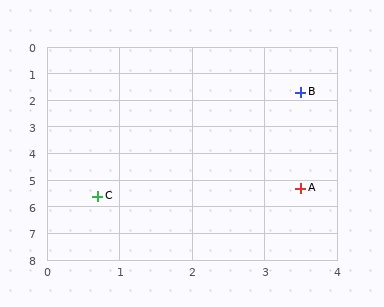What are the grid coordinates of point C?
Point C is at approximately (0.7, 5.6).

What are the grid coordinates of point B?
Point B is at approximately (3.5, 1.7).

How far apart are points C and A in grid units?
Points C and A are about 2.8 grid units apart.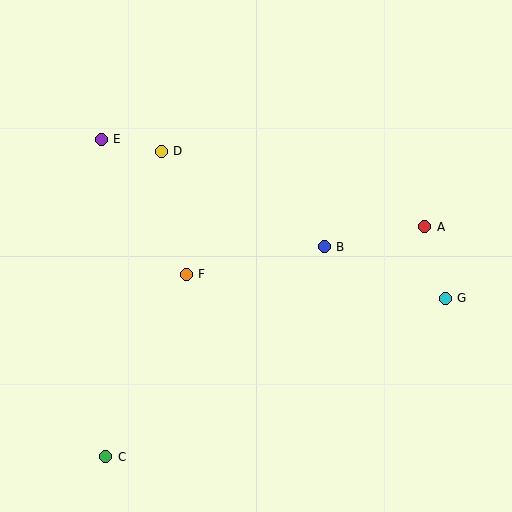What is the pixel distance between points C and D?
The distance between C and D is 310 pixels.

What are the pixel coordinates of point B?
Point B is at (324, 247).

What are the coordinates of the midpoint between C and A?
The midpoint between C and A is at (265, 342).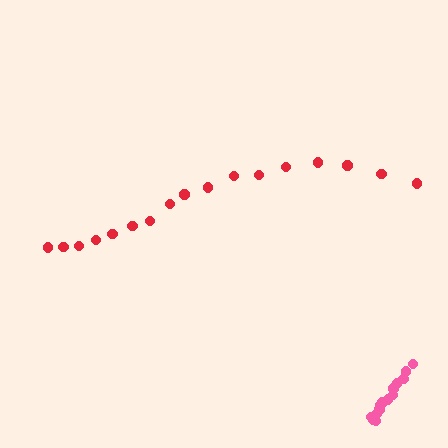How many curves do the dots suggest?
There are 2 distinct paths.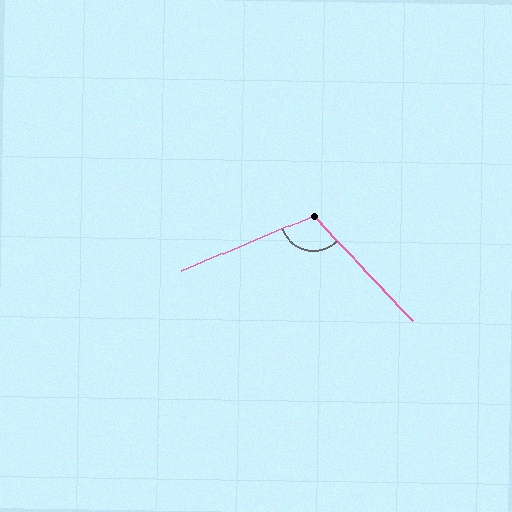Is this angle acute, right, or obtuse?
It is obtuse.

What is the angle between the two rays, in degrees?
Approximately 111 degrees.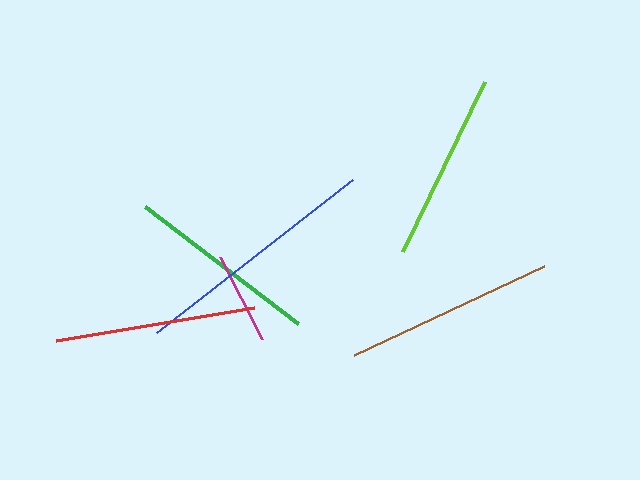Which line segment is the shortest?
The magenta line is the shortest at approximately 92 pixels.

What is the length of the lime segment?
The lime segment is approximately 188 pixels long.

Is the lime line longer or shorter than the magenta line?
The lime line is longer than the magenta line.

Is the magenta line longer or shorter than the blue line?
The blue line is longer than the magenta line.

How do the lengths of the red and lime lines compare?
The red and lime lines are approximately the same length.